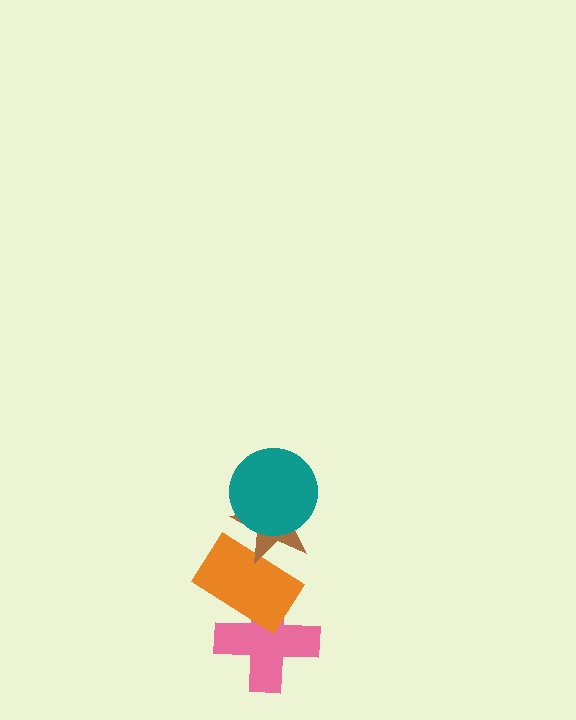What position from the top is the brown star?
The brown star is 2nd from the top.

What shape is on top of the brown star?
The teal circle is on top of the brown star.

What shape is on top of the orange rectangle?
The brown star is on top of the orange rectangle.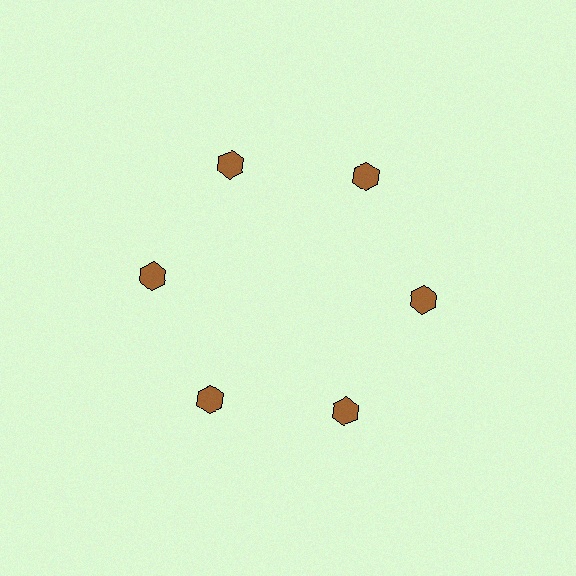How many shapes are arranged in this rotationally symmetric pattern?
There are 6 shapes, arranged in 6 groups of 1.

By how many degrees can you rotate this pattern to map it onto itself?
The pattern maps onto itself every 60 degrees of rotation.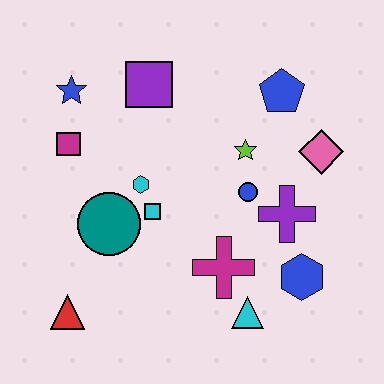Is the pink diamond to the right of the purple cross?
Yes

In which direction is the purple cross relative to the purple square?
The purple cross is to the right of the purple square.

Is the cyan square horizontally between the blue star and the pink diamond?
Yes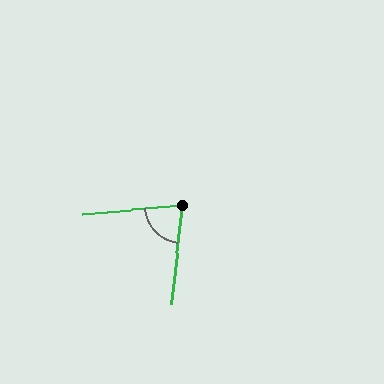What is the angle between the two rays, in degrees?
Approximately 79 degrees.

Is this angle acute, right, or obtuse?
It is acute.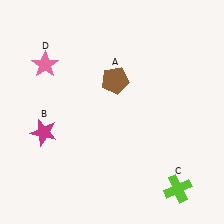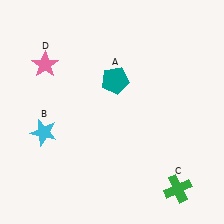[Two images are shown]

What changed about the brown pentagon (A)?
In Image 1, A is brown. In Image 2, it changed to teal.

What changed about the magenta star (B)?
In Image 1, B is magenta. In Image 2, it changed to cyan.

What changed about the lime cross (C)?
In Image 1, C is lime. In Image 2, it changed to green.